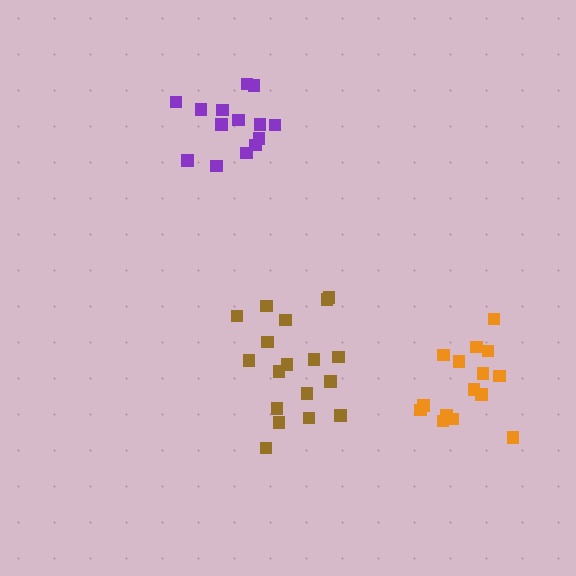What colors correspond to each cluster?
The clusters are colored: orange, purple, brown.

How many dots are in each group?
Group 1: 15 dots, Group 2: 15 dots, Group 3: 18 dots (48 total).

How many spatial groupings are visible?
There are 3 spatial groupings.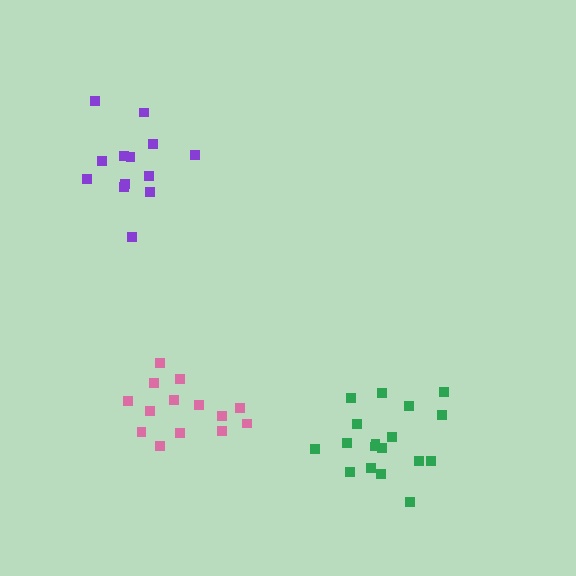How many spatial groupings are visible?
There are 3 spatial groupings.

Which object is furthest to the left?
The purple cluster is leftmost.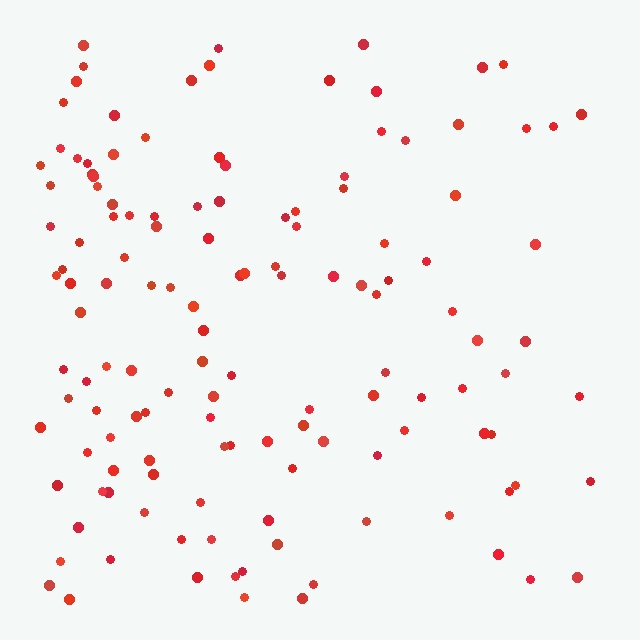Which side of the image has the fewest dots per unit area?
The right.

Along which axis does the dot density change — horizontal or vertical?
Horizontal.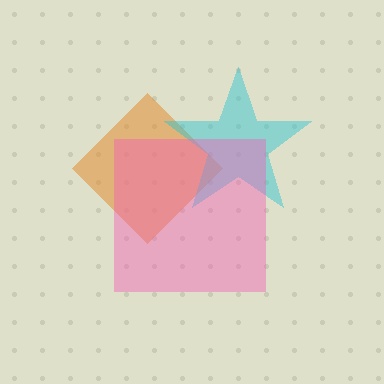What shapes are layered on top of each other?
The layered shapes are: an orange diamond, a cyan star, a pink square.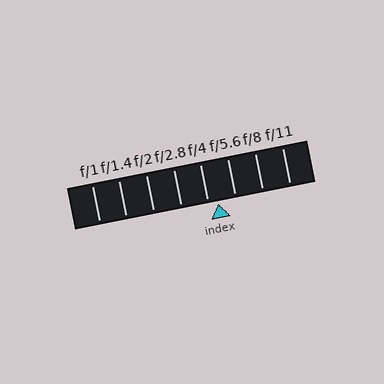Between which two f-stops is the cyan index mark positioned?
The index mark is between f/4 and f/5.6.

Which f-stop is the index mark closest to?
The index mark is closest to f/4.